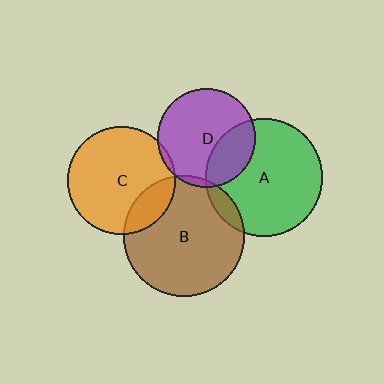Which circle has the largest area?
Circle B (brown).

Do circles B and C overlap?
Yes.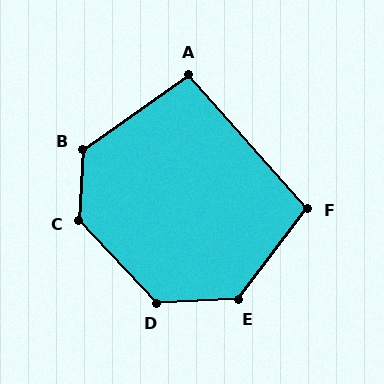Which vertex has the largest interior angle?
C, at approximately 133 degrees.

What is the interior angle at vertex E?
Approximately 130 degrees (obtuse).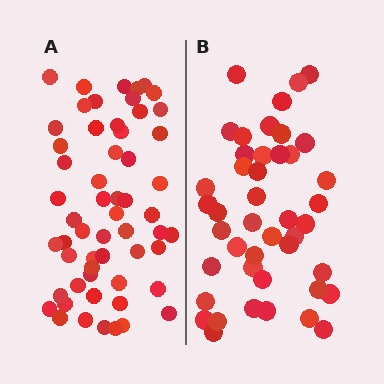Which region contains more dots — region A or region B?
Region A (the left region) has more dots.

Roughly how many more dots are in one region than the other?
Region A has approximately 15 more dots than region B.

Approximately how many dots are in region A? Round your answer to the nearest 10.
About 60 dots. (The exact count is 57, which rounds to 60.)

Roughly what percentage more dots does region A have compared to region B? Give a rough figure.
About 30% more.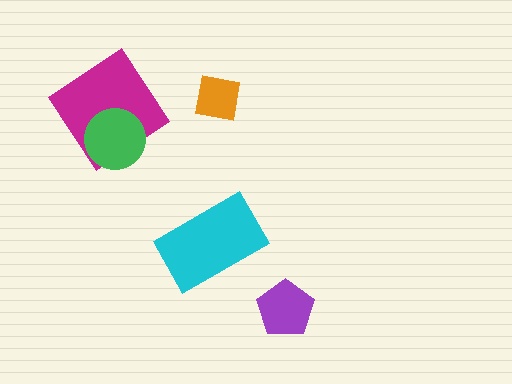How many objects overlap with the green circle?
1 object overlaps with the green circle.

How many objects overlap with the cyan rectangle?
0 objects overlap with the cyan rectangle.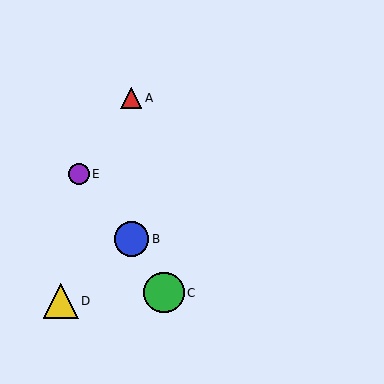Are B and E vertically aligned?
No, B is at x≈131 and E is at x≈79.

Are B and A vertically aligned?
Yes, both are at x≈131.